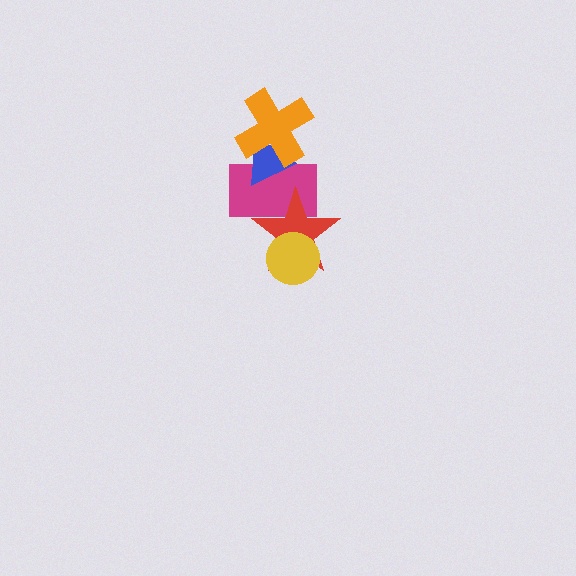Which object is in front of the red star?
The yellow circle is in front of the red star.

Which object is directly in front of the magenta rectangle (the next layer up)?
The red star is directly in front of the magenta rectangle.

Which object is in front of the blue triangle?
The orange cross is in front of the blue triangle.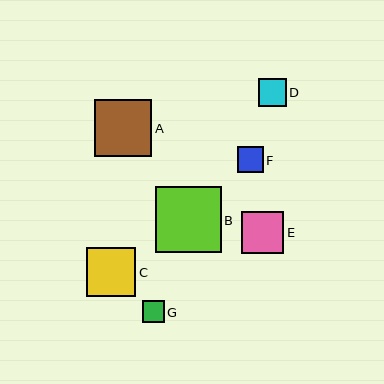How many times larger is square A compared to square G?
Square A is approximately 2.6 times the size of square G.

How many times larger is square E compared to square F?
Square E is approximately 1.6 times the size of square F.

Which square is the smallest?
Square G is the smallest with a size of approximately 22 pixels.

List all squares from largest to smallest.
From largest to smallest: B, A, C, E, D, F, G.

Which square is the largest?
Square B is the largest with a size of approximately 66 pixels.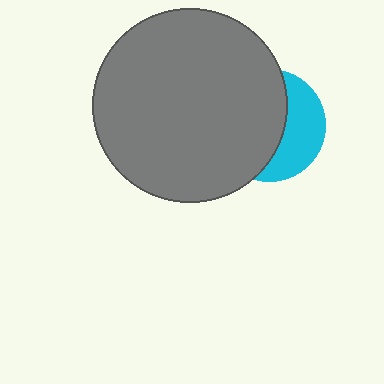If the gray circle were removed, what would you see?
You would see the complete cyan circle.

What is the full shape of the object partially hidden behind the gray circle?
The partially hidden object is a cyan circle.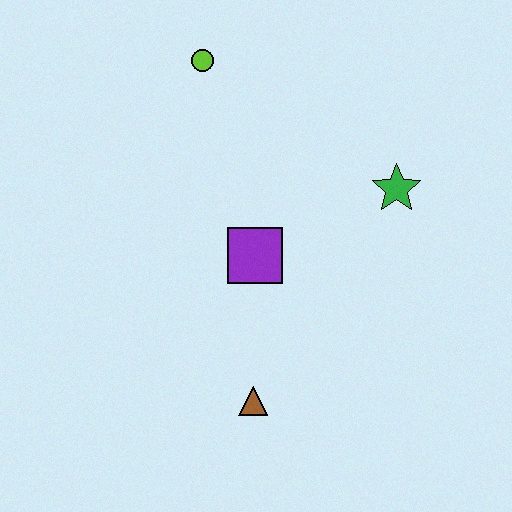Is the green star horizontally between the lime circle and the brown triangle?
No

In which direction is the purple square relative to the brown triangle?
The purple square is above the brown triangle.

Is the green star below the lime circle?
Yes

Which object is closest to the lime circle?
The purple square is closest to the lime circle.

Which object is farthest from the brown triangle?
The lime circle is farthest from the brown triangle.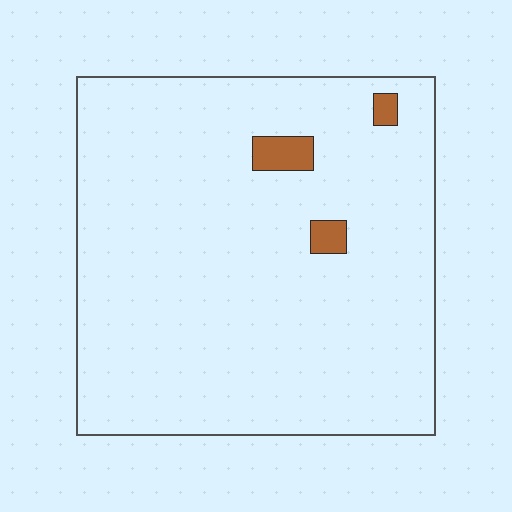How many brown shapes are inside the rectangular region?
3.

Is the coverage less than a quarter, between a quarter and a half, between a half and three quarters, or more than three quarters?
Less than a quarter.